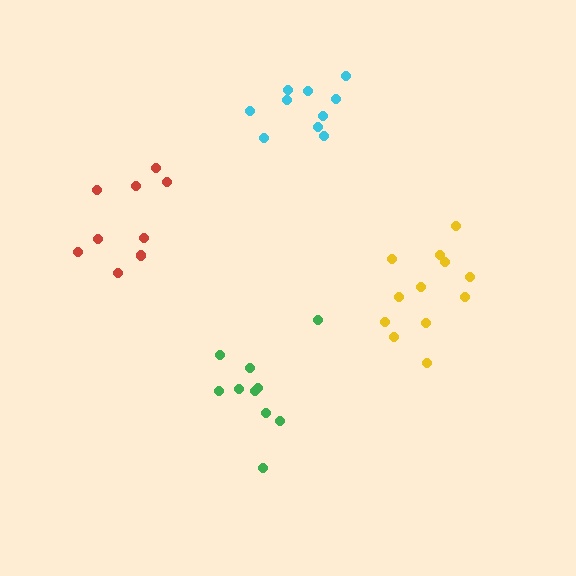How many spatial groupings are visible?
There are 4 spatial groupings.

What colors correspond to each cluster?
The clusters are colored: green, yellow, cyan, red.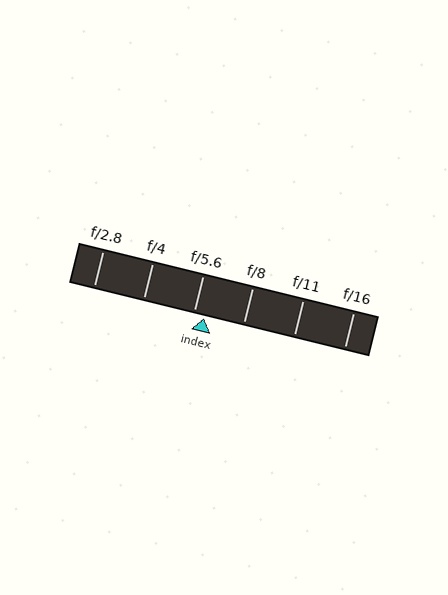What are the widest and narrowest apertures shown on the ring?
The widest aperture shown is f/2.8 and the narrowest is f/16.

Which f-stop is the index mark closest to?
The index mark is closest to f/5.6.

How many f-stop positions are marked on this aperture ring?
There are 6 f-stop positions marked.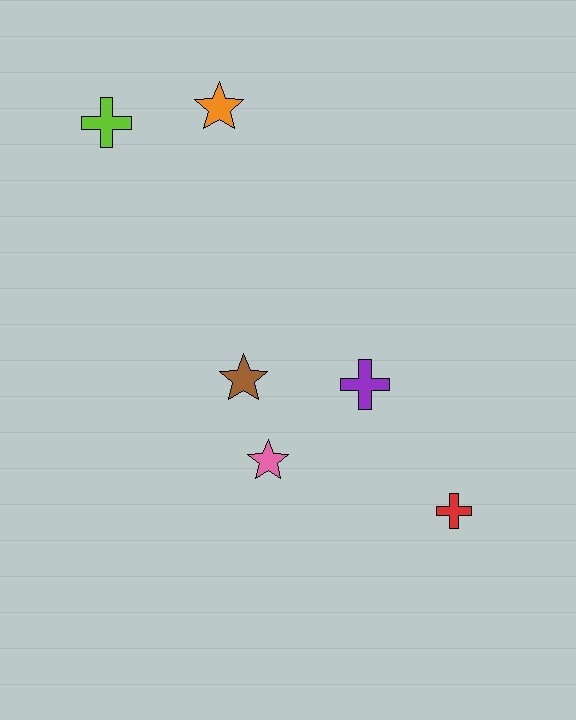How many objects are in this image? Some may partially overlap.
There are 6 objects.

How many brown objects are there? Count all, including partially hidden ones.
There is 1 brown object.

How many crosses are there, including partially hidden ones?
There are 3 crosses.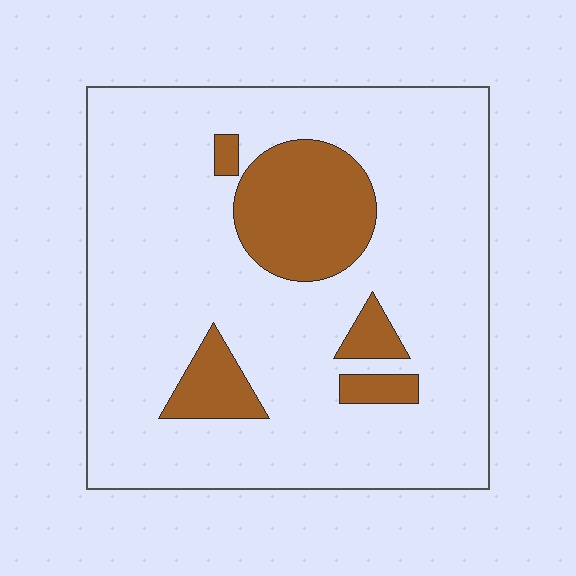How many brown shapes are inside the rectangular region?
5.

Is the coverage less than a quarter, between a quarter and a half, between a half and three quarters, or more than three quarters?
Less than a quarter.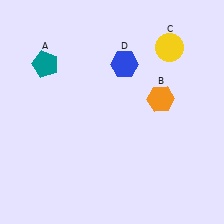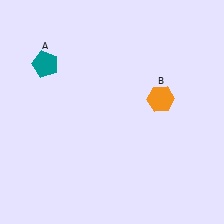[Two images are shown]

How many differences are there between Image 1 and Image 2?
There are 2 differences between the two images.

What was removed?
The yellow circle (C), the blue hexagon (D) were removed in Image 2.